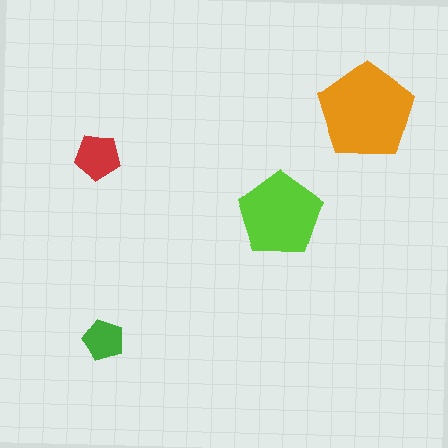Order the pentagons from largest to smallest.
the orange one, the lime one, the red one, the green one.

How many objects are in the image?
There are 4 objects in the image.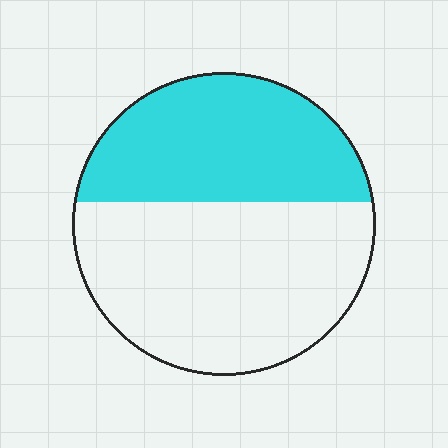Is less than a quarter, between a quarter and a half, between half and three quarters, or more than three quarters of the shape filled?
Between a quarter and a half.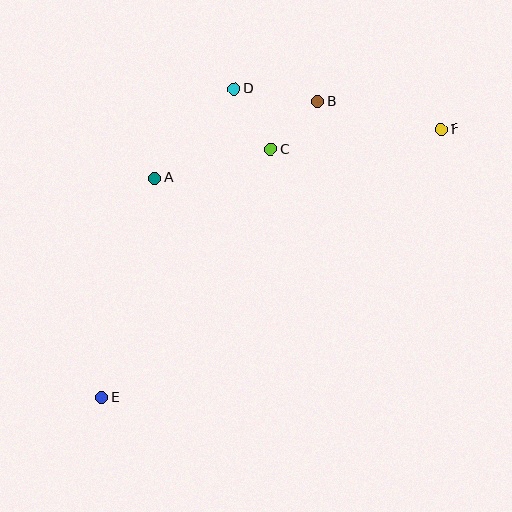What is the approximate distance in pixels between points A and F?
The distance between A and F is approximately 291 pixels.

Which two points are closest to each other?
Points B and C are closest to each other.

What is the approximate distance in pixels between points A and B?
The distance between A and B is approximately 180 pixels.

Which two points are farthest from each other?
Points E and F are farthest from each other.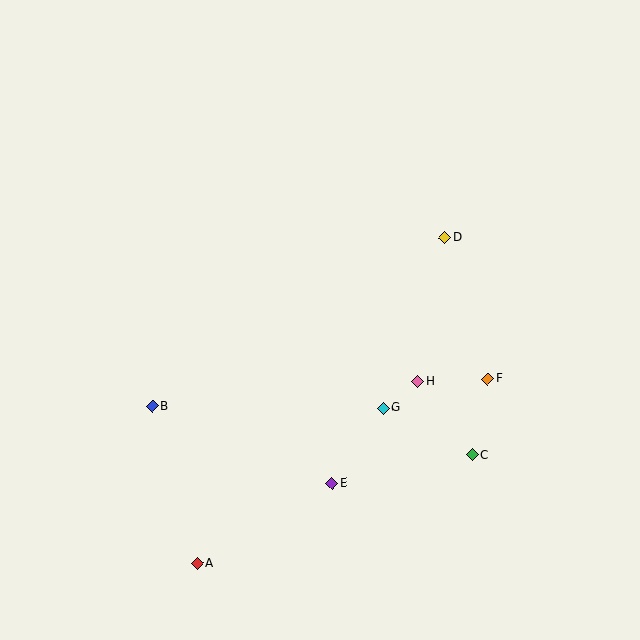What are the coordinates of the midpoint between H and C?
The midpoint between H and C is at (445, 418).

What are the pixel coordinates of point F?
Point F is at (488, 379).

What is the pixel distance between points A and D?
The distance between A and D is 409 pixels.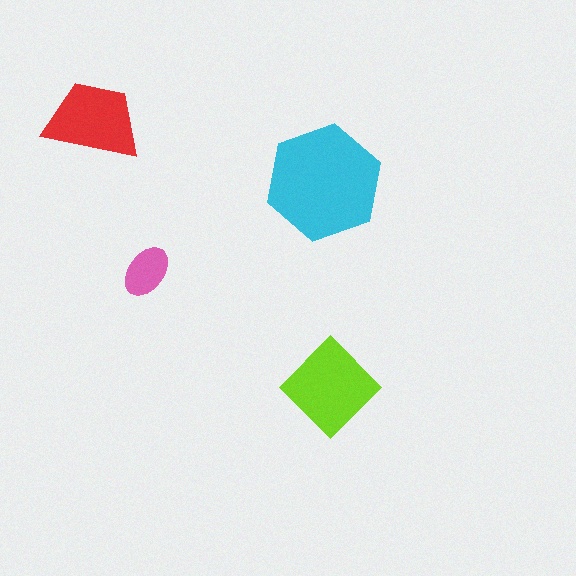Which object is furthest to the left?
The red trapezoid is leftmost.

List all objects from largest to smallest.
The cyan hexagon, the lime diamond, the red trapezoid, the pink ellipse.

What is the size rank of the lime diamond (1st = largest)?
2nd.